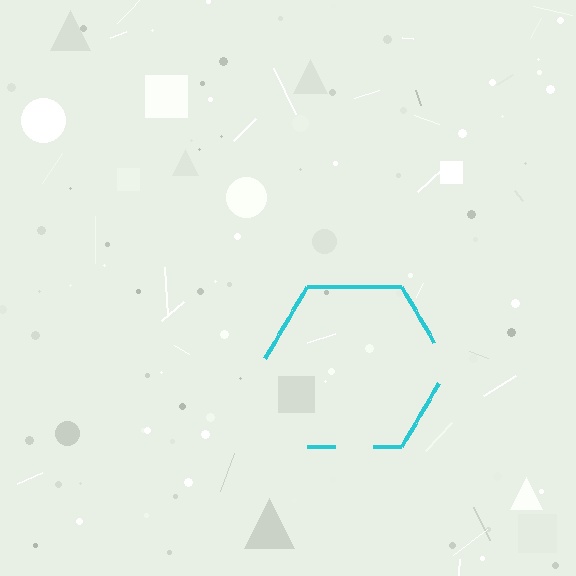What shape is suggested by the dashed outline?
The dashed outline suggests a hexagon.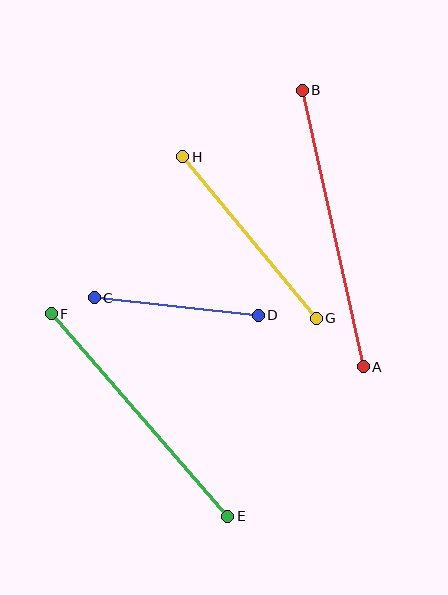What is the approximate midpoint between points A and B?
The midpoint is at approximately (333, 228) pixels.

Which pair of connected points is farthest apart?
Points A and B are farthest apart.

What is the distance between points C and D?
The distance is approximately 165 pixels.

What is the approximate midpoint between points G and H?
The midpoint is at approximately (250, 238) pixels.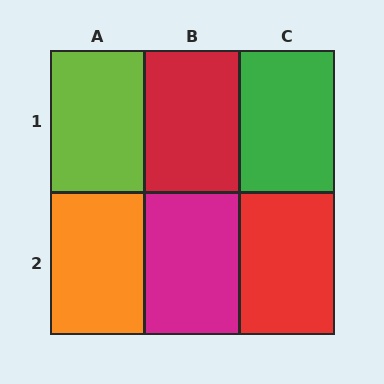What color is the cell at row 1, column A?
Lime.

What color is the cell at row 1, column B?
Red.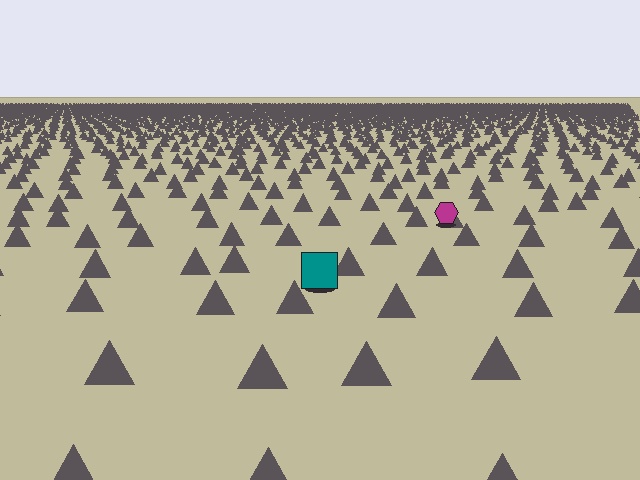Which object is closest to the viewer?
The teal square is closest. The texture marks near it are larger and more spread out.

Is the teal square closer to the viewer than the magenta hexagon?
Yes. The teal square is closer — you can tell from the texture gradient: the ground texture is coarser near it.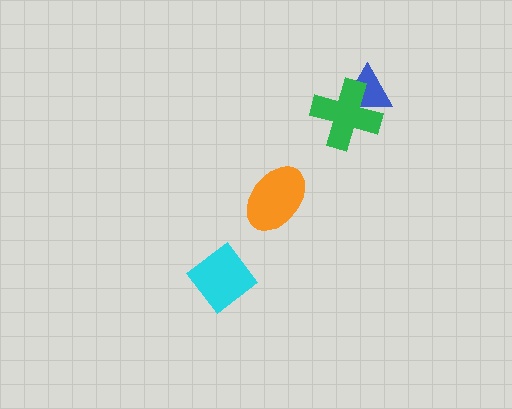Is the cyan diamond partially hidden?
No, no other shape covers it.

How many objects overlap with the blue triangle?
1 object overlaps with the blue triangle.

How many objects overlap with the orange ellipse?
0 objects overlap with the orange ellipse.